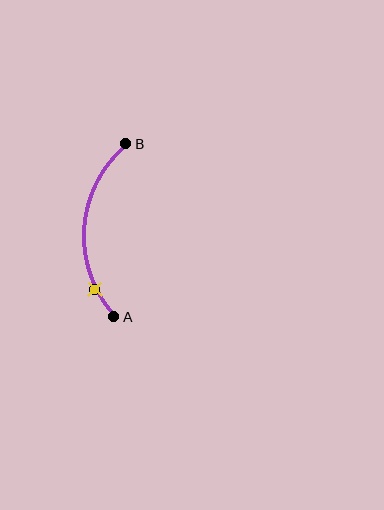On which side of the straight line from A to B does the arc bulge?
The arc bulges to the left of the straight line connecting A and B.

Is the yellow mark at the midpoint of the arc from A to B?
No. The yellow mark lies on the arc but is closer to endpoint A. The arc midpoint would be at the point on the curve equidistant along the arc from both A and B.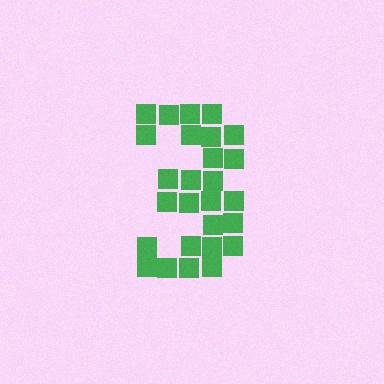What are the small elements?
The small elements are squares.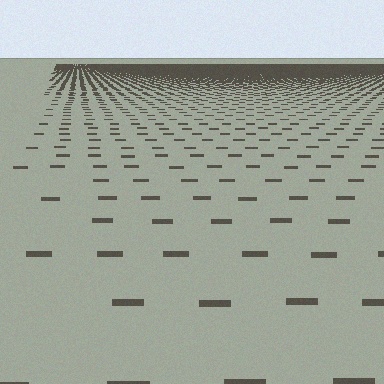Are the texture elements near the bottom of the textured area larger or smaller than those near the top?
Larger. Near the bottom, elements are closer to the viewer and appear at a bigger on-screen size.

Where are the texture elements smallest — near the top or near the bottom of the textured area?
Near the top.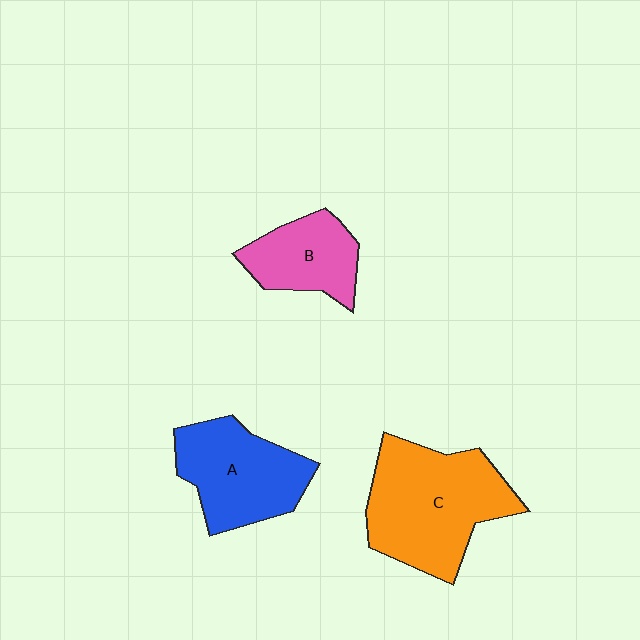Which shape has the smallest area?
Shape B (pink).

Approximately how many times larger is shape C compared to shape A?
Approximately 1.3 times.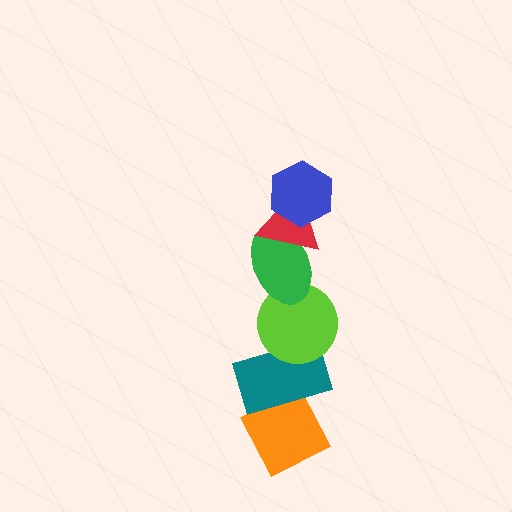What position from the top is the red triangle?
The red triangle is 2nd from the top.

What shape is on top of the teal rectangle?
The lime circle is on top of the teal rectangle.